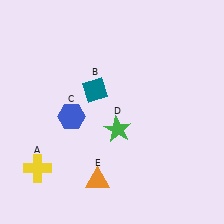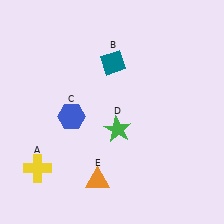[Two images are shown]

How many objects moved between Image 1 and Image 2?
1 object moved between the two images.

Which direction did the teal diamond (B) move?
The teal diamond (B) moved up.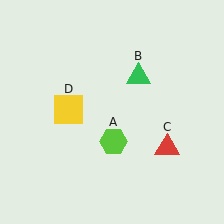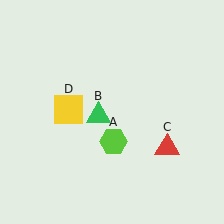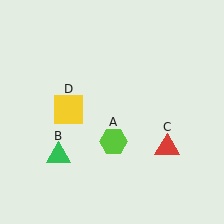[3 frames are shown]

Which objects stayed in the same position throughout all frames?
Lime hexagon (object A) and red triangle (object C) and yellow square (object D) remained stationary.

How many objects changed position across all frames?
1 object changed position: green triangle (object B).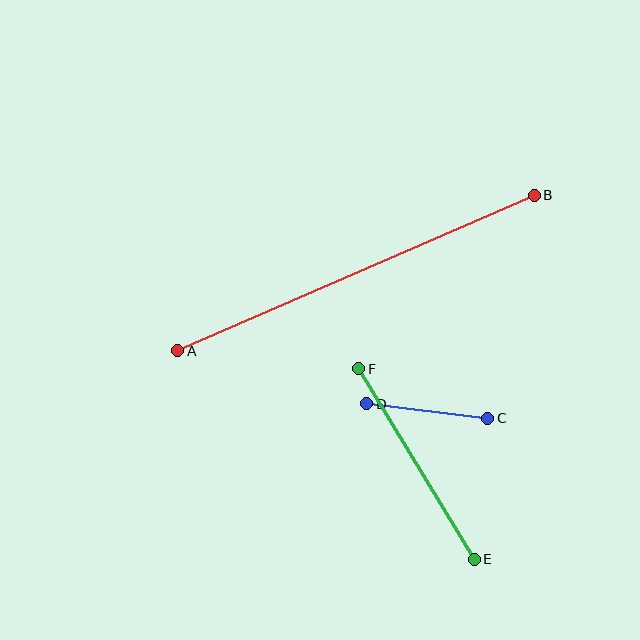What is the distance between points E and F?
The distance is approximately 223 pixels.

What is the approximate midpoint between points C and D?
The midpoint is at approximately (427, 411) pixels.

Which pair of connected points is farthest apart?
Points A and B are farthest apart.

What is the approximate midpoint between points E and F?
The midpoint is at approximately (417, 464) pixels.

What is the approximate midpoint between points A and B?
The midpoint is at approximately (356, 273) pixels.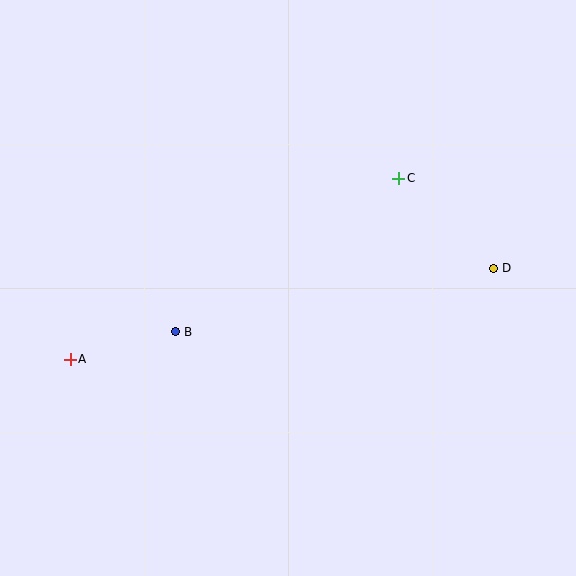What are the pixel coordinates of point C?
Point C is at (399, 178).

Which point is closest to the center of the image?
Point B at (176, 332) is closest to the center.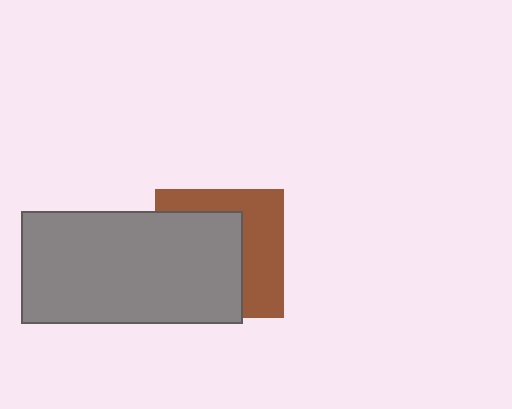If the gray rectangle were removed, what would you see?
You would see the complete brown square.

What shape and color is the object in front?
The object in front is a gray rectangle.